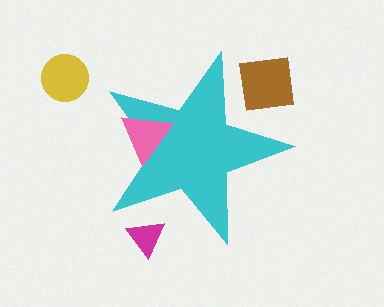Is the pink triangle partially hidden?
No, the pink triangle is fully visible.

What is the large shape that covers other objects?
A cyan star.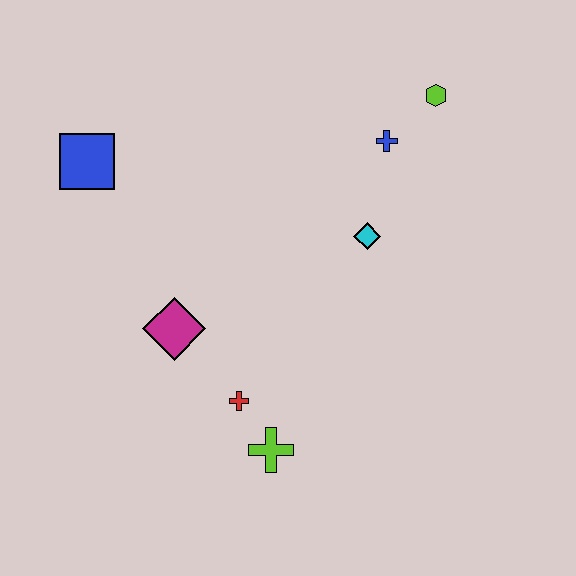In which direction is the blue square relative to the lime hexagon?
The blue square is to the left of the lime hexagon.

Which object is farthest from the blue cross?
The lime cross is farthest from the blue cross.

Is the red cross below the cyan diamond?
Yes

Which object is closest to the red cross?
The lime cross is closest to the red cross.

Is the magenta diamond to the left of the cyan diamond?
Yes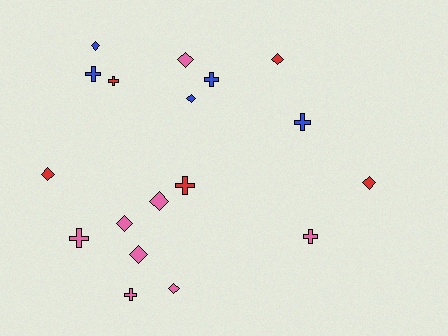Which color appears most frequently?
Pink, with 8 objects.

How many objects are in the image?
There are 18 objects.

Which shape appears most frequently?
Diamond, with 10 objects.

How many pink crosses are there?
There are 3 pink crosses.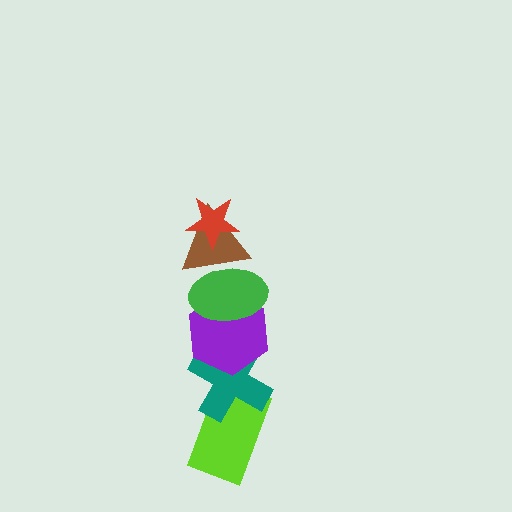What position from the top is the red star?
The red star is 1st from the top.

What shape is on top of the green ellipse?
The brown triangle is on top of the green ellipse.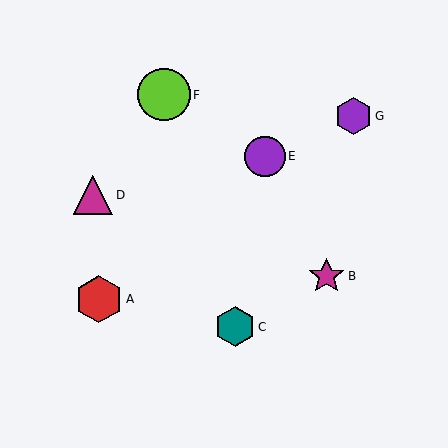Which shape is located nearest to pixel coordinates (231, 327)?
The teal hexagon (labeled C) at (235, 327) is nearest to that location.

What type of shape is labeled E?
Shape E is a purple circle.